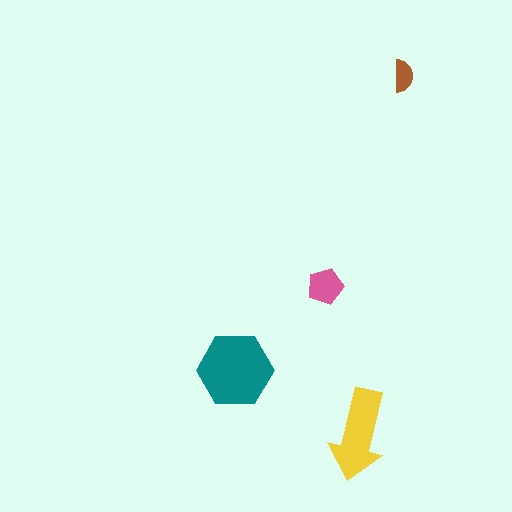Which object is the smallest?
The brown semicircle.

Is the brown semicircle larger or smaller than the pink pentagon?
Smaller.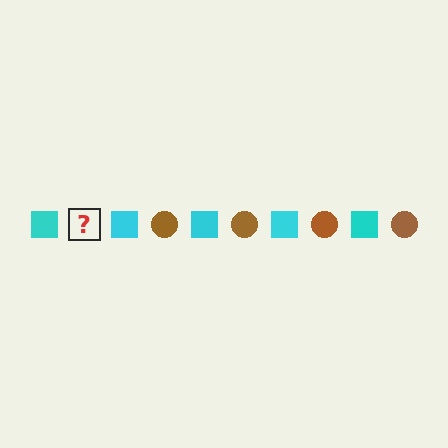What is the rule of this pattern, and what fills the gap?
The rule is that the pattern alternates between cyan square and brown circle. The gap should be filled with a brown circle.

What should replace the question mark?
The question mark should be replaced with a brown circle.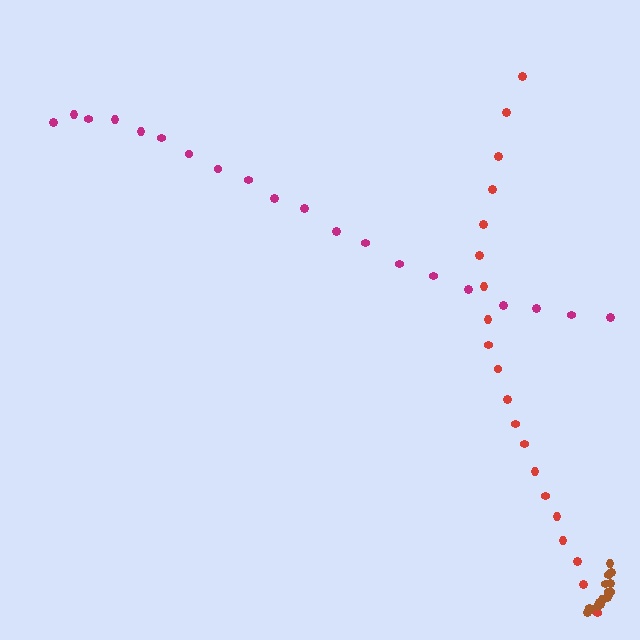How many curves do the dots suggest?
There are 3 distinct paths.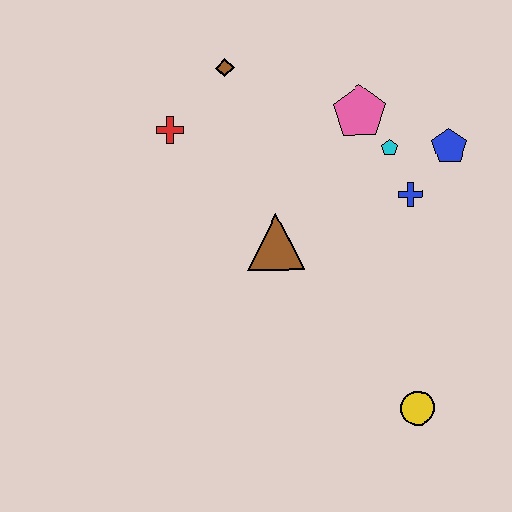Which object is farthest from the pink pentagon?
The yellow circle is farthest from the pink pentagon.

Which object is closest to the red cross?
The brown diamond is closest to the red cross.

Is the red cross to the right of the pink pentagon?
No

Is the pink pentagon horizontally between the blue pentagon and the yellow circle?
No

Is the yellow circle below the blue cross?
Yes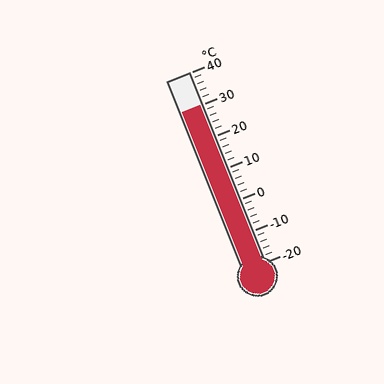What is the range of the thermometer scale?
The thermometer scale ranges from -20°C to 40°C.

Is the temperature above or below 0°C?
The temperature is above 0°C.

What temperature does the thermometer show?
The thermometer shows approximately 30°C.